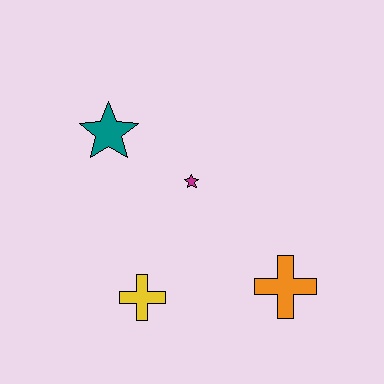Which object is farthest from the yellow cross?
The teal star is farthest from the yellow cross.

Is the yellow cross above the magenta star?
No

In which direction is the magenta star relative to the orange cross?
The magenta star is above the orange cross.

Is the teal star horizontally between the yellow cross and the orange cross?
No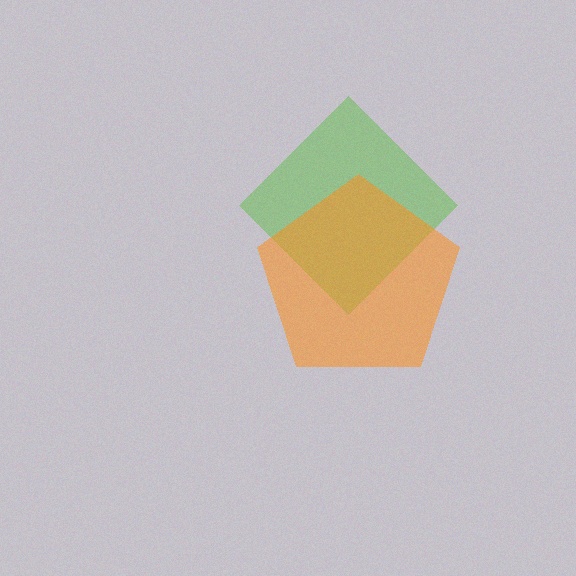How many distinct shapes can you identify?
There are 2 distinct shapes: a lime diamond, an orange pentagon.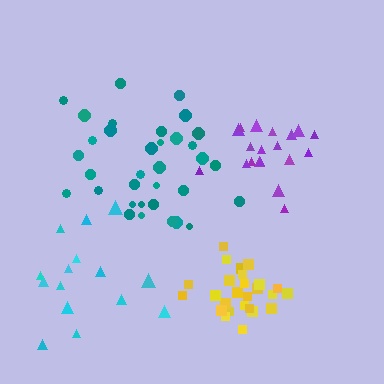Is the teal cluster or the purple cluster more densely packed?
Purple.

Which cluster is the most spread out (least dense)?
Cyan.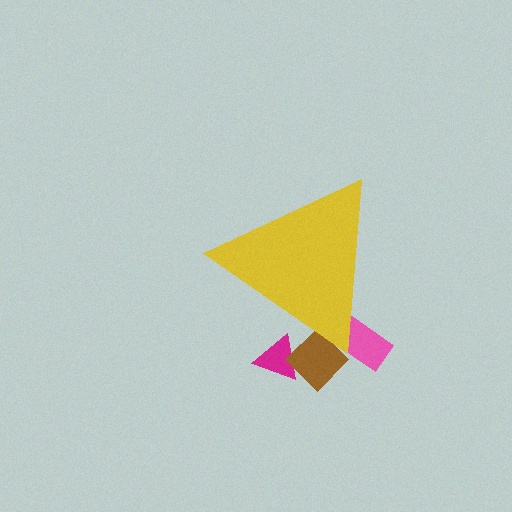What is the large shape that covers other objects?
A yellow triangle.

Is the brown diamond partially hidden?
Yes, the brown diamond is partially hidden behind the yellow triangle.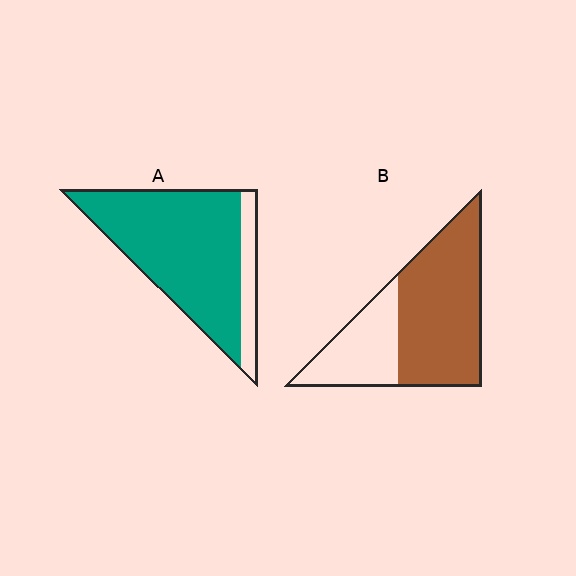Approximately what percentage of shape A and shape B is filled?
A is approximately 85% and B is approximately 65%.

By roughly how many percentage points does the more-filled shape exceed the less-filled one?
By roughly 15 percentage points (A over B).